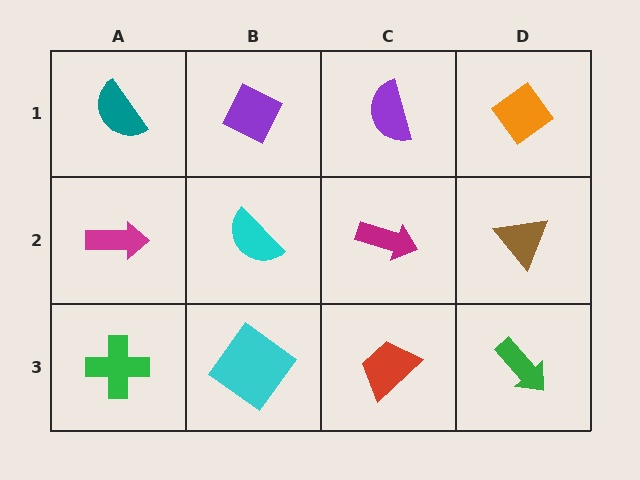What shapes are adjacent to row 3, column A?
A magenta arrow (row 2, column A), a cyan diamond (row 3, column B).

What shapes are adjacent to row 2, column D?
An orange diamond (row 1, column D), a green arrow (row 3, column D), a magenta arrow (row 2, column C).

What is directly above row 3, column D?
A brown triangle.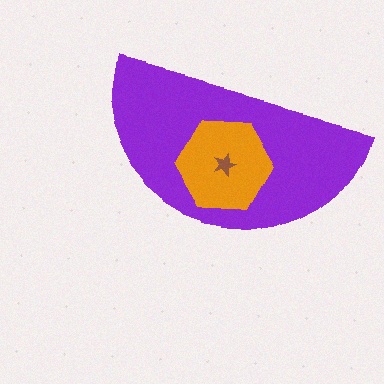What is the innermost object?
The brown star.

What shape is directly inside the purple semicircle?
The orange hexagon.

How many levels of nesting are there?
3.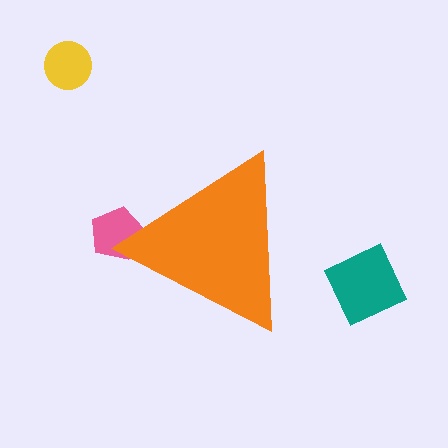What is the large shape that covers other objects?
An orange triangle.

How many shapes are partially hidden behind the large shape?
1 shape is partially hidden.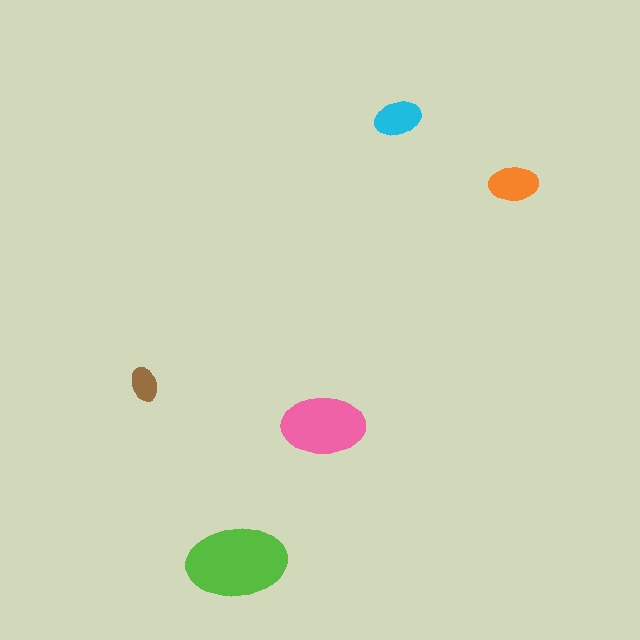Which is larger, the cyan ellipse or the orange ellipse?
The orange one.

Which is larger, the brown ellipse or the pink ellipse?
The pink one.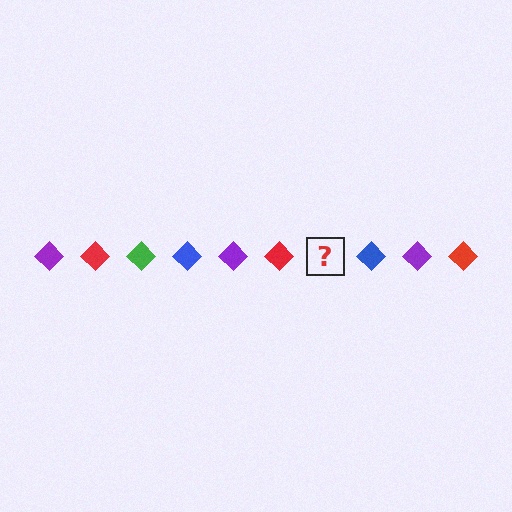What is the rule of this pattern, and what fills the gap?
The rule is that the pattern cycles through purple, red, green, blue diamonds. The gap should be filled with a green diamond.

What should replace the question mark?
The question mark should be replaced with a green diamond.